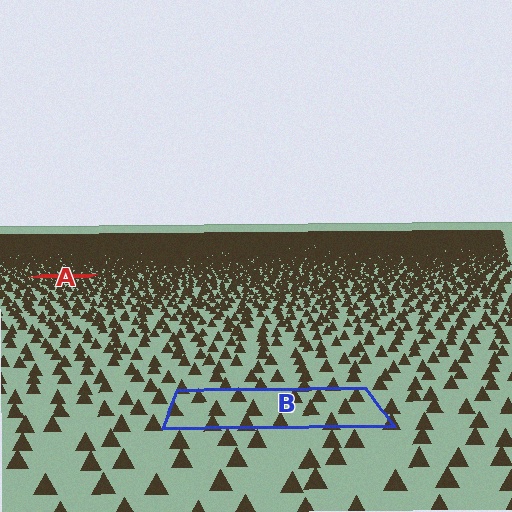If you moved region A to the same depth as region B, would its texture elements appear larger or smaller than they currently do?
They would appear larger. At a closer depth, the same texture elements are projected at a bigger on-screen size.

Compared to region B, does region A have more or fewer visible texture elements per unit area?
Region A has more texture elements per unit area — they are packed more densely because it is farther away.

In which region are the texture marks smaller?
The texture marks are smaller in region A, because it is farther away.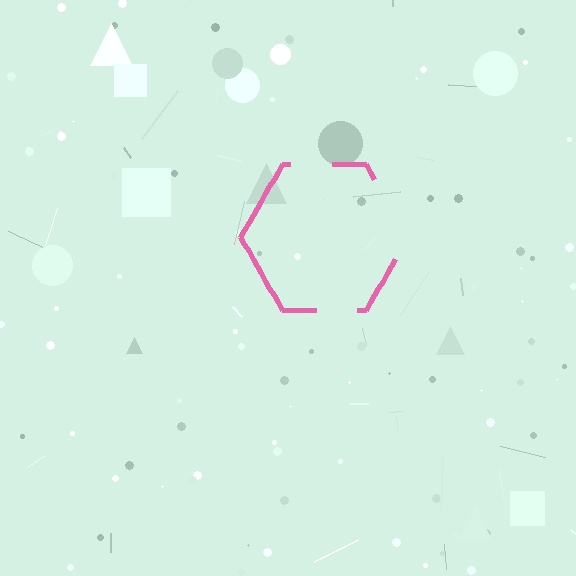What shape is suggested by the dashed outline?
The dashed outline suggests a hexagon.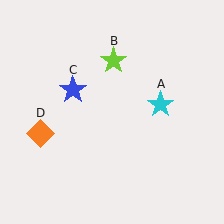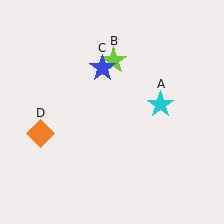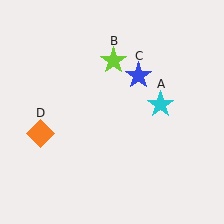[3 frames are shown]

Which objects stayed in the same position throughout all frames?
Cyan star (object A) and lime star (object B) and orange diamond (object D) remained stationary.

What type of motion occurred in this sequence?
The blue star (object C) rotated clockwise around the center of the scene.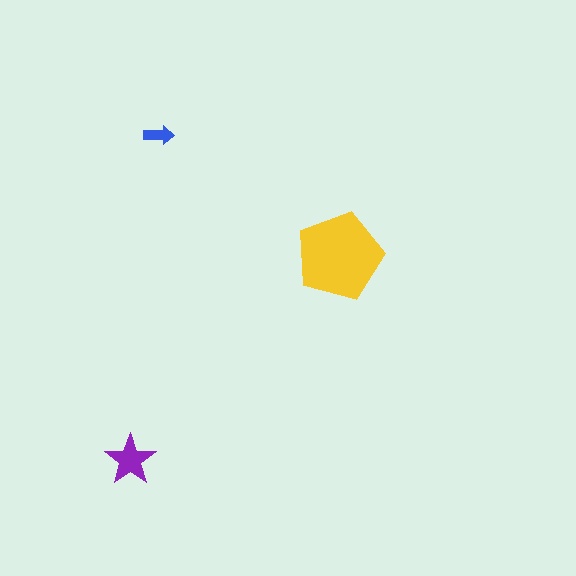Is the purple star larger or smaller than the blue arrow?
Larger.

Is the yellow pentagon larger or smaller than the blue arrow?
Larger.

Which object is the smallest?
The blue arrow.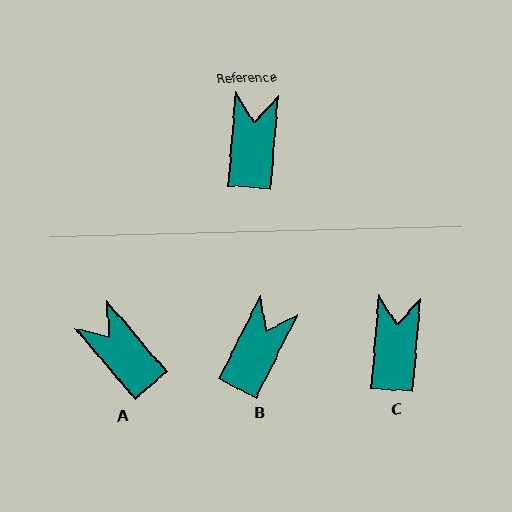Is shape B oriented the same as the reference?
No, it is off by about 22 degrees.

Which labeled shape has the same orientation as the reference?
C.